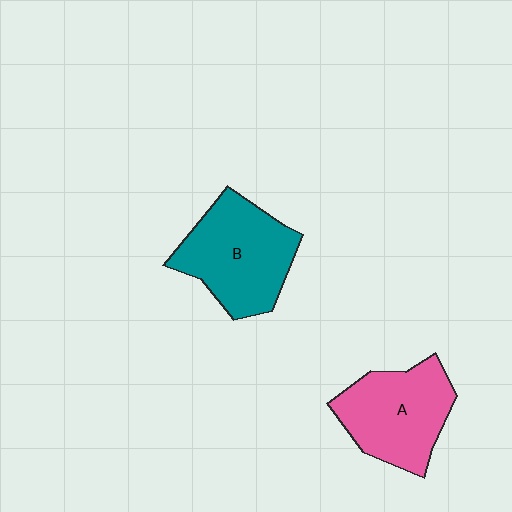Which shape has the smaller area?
Shape A (pink).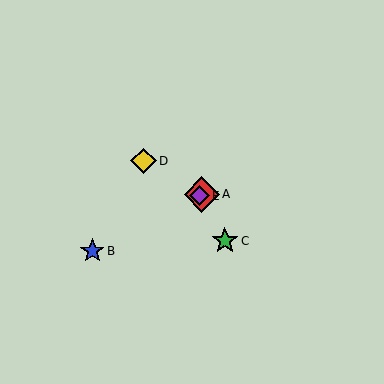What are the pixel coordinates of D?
Object D is at (144, 161).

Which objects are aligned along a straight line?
Objects A, B, E are aligned along a straight line.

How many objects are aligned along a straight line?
3 objects (A, B, E) are aligned along a straight line.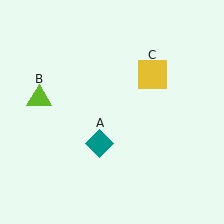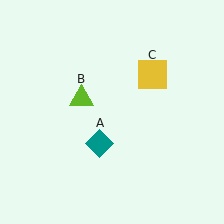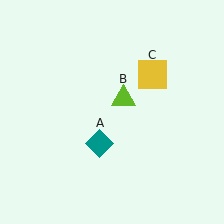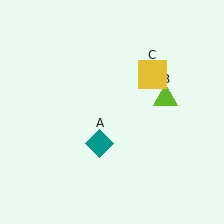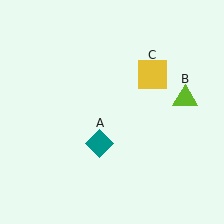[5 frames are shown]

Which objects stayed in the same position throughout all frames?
Teal diamond (object A) and yellow square (object C) remained stationary.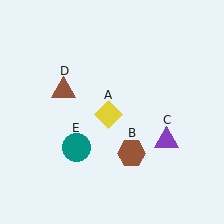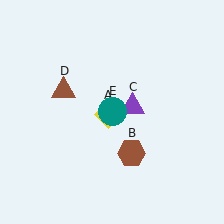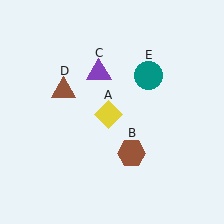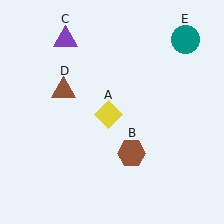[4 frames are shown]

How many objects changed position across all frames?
2 objects changed position: purple triangle (object C), teal circle (object E).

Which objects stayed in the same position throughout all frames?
Yellow diamond (object A) and brown hexagon (object B) and brown triangle (object D) remained stationary.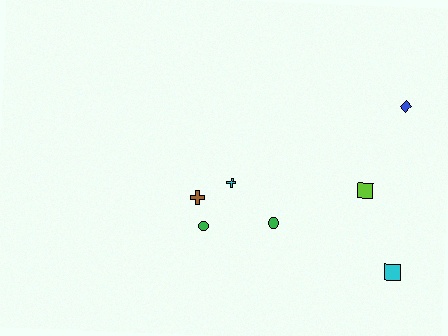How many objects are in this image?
There are 7 objects.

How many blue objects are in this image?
There is 1 blue object.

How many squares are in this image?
There are 2 squares.